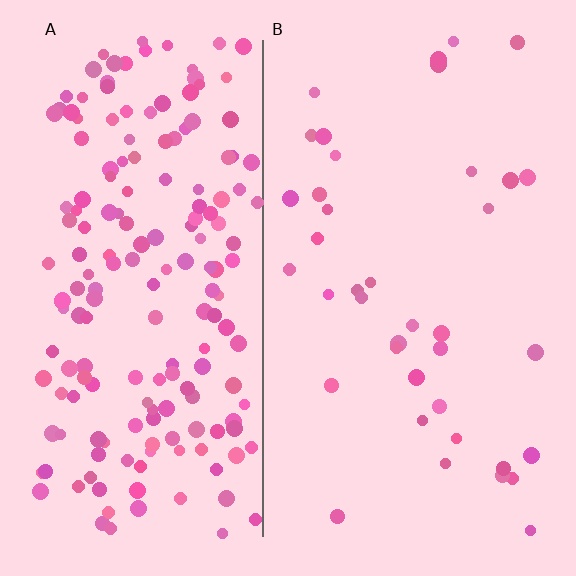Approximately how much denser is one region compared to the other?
Approximately 4.7× — region A over region B.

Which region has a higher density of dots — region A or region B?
A (the left).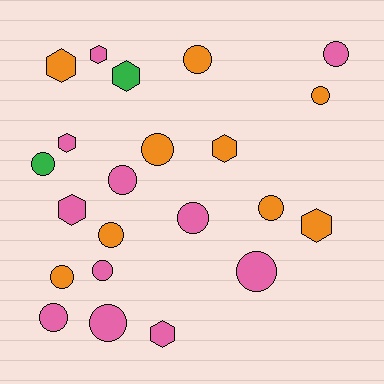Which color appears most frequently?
Pink, with 11 objects.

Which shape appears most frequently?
Circle, with 14 objects.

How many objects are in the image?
There are 22 objects.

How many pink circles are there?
There are 7 pink circles.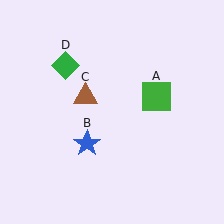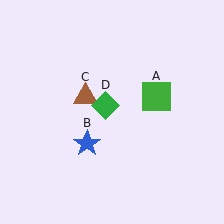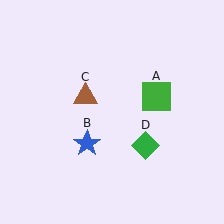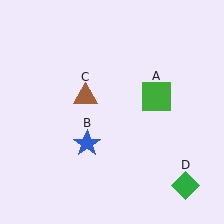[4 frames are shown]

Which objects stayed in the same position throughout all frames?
Green square (object A) and blue star (object B) and brown triangle (object C) remained stationary.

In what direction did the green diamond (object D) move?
The green diamond (object D) moved down and to the right.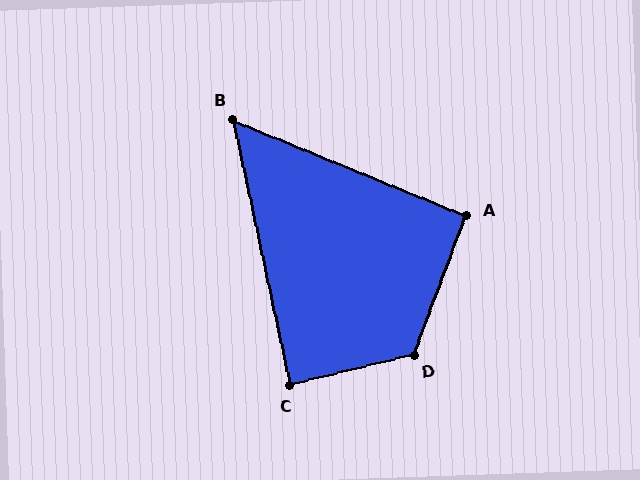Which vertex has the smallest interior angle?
B, at approximately 56 degrees.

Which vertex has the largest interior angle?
D, at approximately 124 degrees.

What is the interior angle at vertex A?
Approximately 92 degrees (approximately right).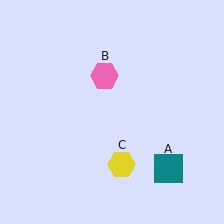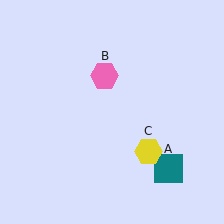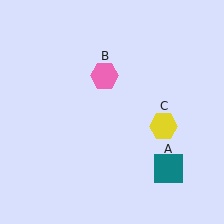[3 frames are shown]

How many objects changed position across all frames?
1 object changed position: yellow hexagon (object C).